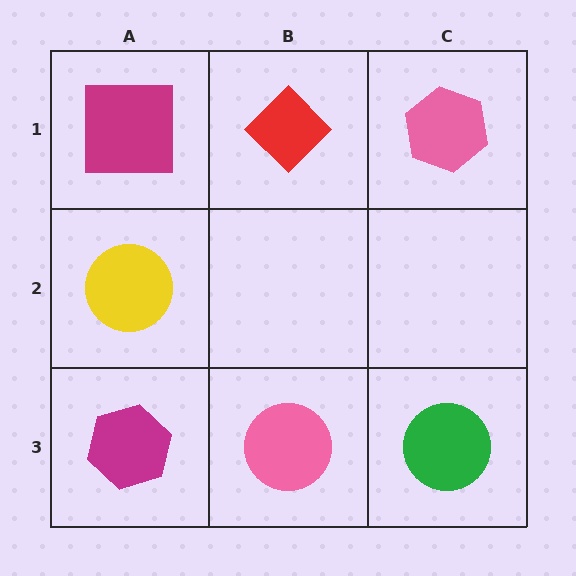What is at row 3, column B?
A pink circle.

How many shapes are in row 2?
1 shape.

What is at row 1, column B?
A red diamond.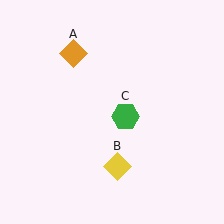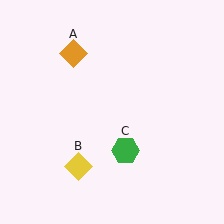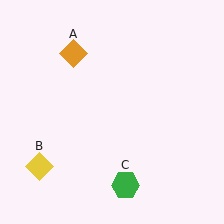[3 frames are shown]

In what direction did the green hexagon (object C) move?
The green hexagon (object C) moved down.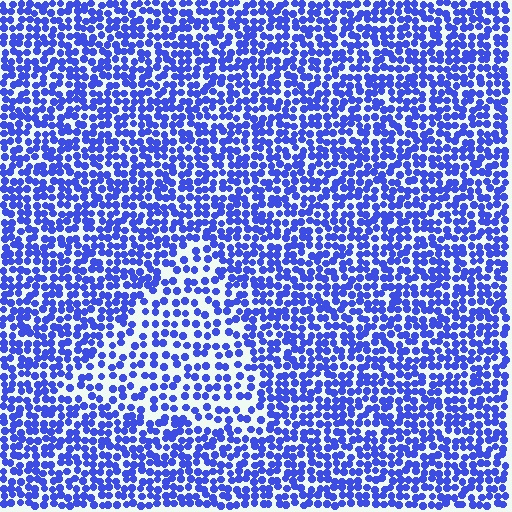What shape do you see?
I see a triangle.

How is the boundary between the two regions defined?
The boundary is defined by a change in element density (approximately 1.7x ratio). All elements are the same color, size, and shape.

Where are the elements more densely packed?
The elements are more densely packed outside the triangle boundary.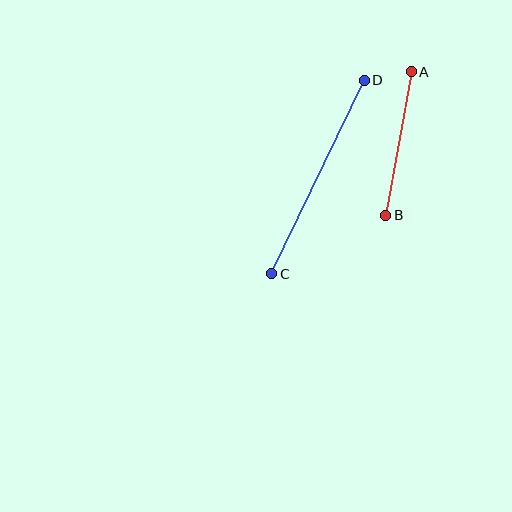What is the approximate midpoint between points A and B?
The midpoint is at approximately (398, 143) pixels.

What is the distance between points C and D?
The distance is approximately 215 pixels.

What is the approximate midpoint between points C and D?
The midpoint is at approximately (318, 177) pixels.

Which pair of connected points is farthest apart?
Points C and D are farthest apart.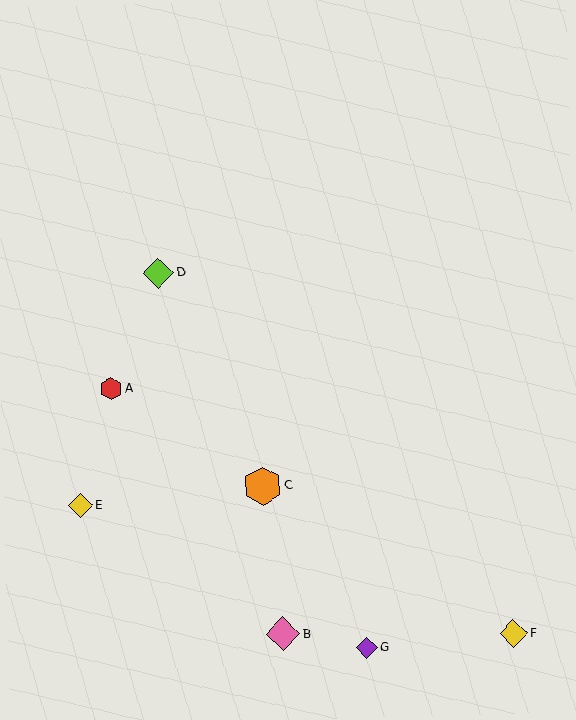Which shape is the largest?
The orange hexagon (labeled C) is the largest.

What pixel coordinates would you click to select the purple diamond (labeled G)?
Click at (367, 648) to select the purple diamond G.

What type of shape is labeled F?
Shape F is a yellow diamond.